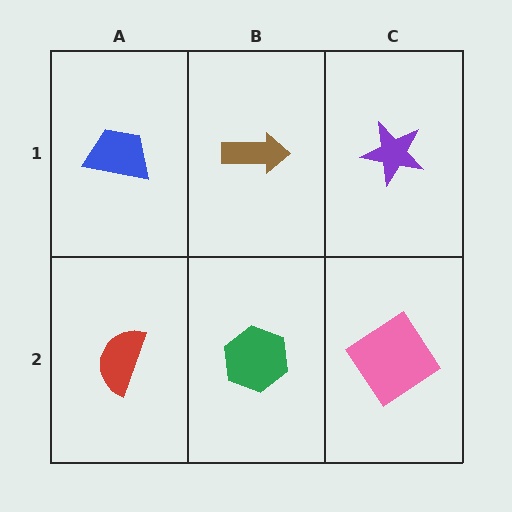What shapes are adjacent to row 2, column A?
A blue trapezoid (row 1, column A), a green hexagon (row 2, column B).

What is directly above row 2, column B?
A brown arrow.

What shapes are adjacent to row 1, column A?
A red semicircle (row 2, column A), a brown arrow (row 1, column B).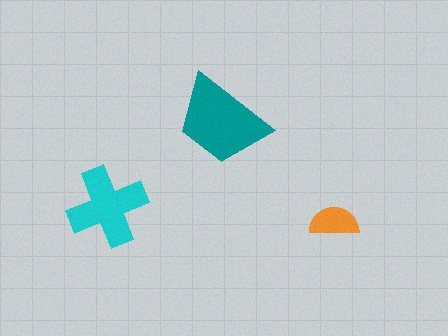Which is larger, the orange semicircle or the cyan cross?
The cyan cross.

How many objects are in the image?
There are 3 objects in the image.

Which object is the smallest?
The orange semicircle.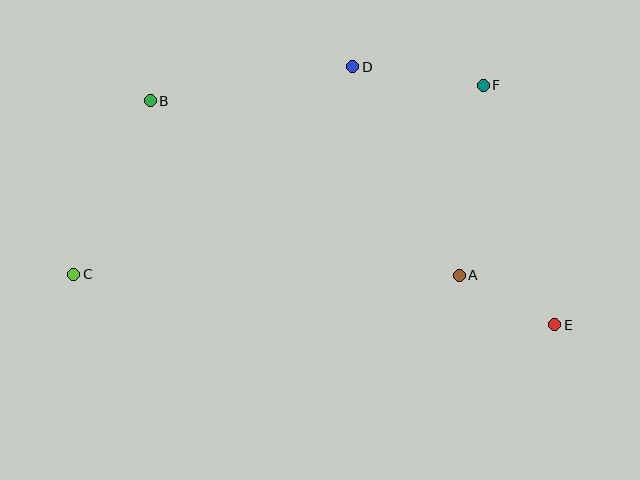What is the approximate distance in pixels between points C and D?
The distance between C and D is approximately 348 pixels.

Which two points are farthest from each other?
Points C and E are farthest from each other.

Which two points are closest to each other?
Points A and E are closest to each other.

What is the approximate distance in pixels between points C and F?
The distance between C and F is approximately 451 pixels.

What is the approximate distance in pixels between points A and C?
The distance between A and C is approximately 385 pixels.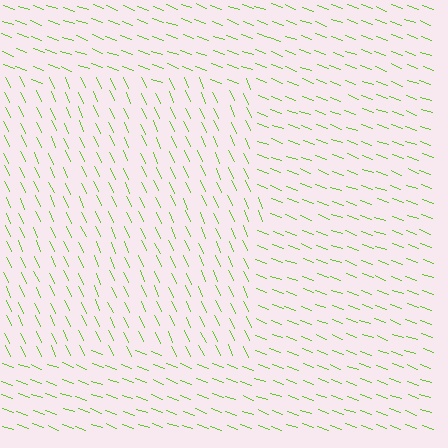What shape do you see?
I see a rectangle.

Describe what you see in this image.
The image is filled with small lime line segments. A rectangle region in the image has lines oriented differently from the surrounding lines, creating a visible texture boundary.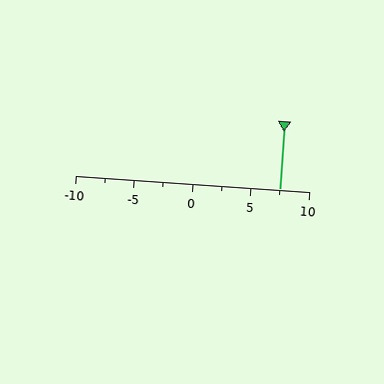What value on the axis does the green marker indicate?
The marker indicates approximately 7.5.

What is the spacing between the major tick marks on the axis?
The major ticks are spaced 5 apart.